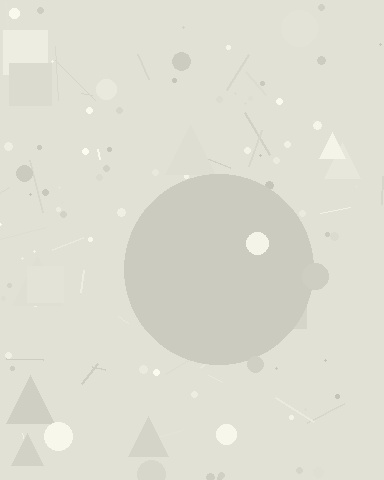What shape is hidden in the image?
A circle is hidden in the image.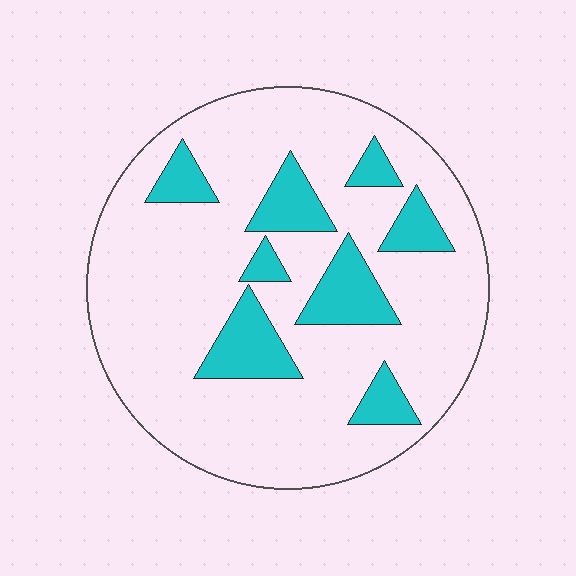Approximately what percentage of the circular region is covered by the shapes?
Approximately 20%.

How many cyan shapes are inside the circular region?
8.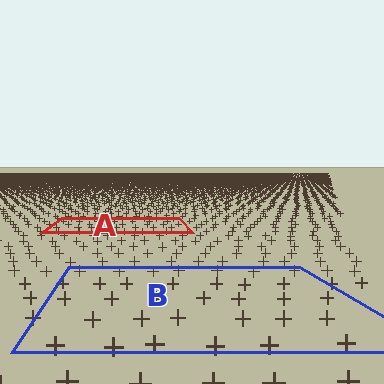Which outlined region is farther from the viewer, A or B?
Region A is farther from the viewer — the texture elements inside it appear smaller and more densely packed.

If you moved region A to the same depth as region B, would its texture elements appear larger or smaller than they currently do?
They would appear larger. At a closer depth, the same texture elements are projected at a bigger on-screen size.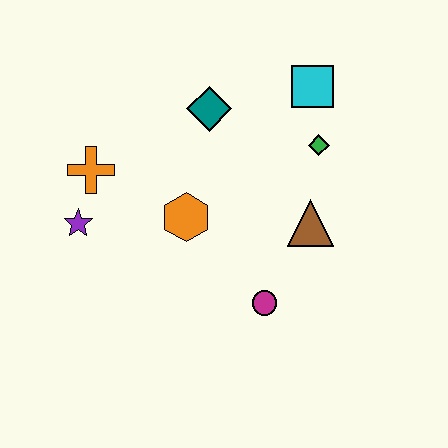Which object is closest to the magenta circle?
The brown triangle is closest to the magenta circle.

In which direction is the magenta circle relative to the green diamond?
The magenta circle is below the green diamond.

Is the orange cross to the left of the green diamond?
Yes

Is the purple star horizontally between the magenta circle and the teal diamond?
No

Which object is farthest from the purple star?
The cyan square is farthest from the purple star.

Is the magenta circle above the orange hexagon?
No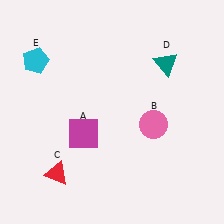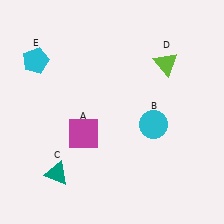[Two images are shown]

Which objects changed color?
B changed from pink to cyan. C changed from red to teal. D changed from teal to lime.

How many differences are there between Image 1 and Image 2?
There are 3 differences between the two images.